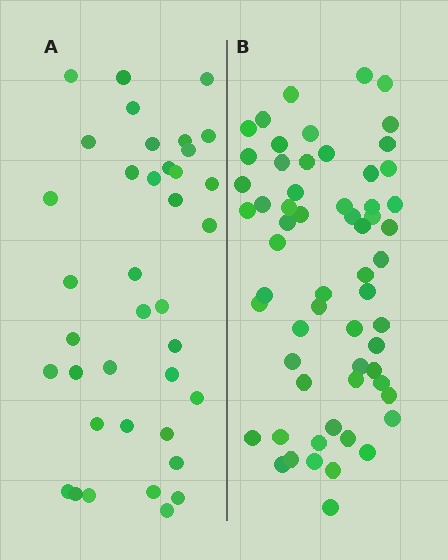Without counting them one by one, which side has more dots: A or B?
Region B (the right region) has more dots.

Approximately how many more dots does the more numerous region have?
Region B has approximately 20 more dots than region A.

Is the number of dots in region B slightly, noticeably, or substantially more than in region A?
Region B has substantially more. The ratio is roughly 1.6 to 1.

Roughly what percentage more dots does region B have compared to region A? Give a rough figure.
About 60% more.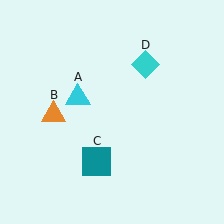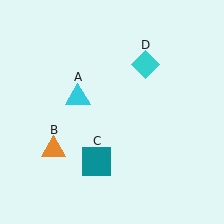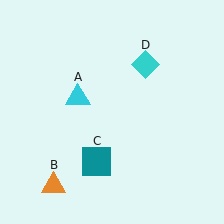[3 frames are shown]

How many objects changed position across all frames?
1 object changed position: orange triangle (object B).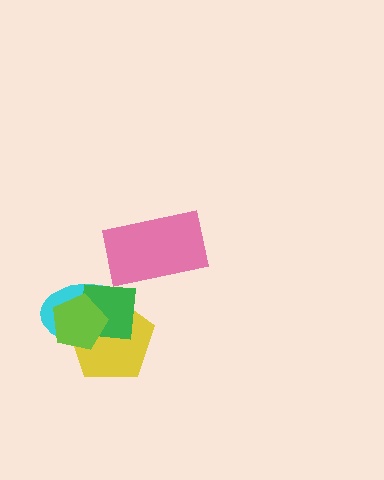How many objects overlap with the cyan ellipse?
3 objects overlap with the cyan ellipse.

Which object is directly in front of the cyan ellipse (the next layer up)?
The yellow pentagon is directly in front of the cyan ellipse.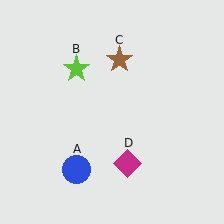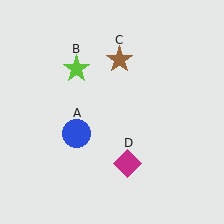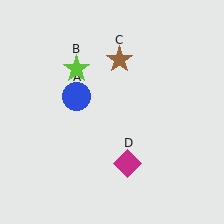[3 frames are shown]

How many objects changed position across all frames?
1 object changed position: blue circle (object A).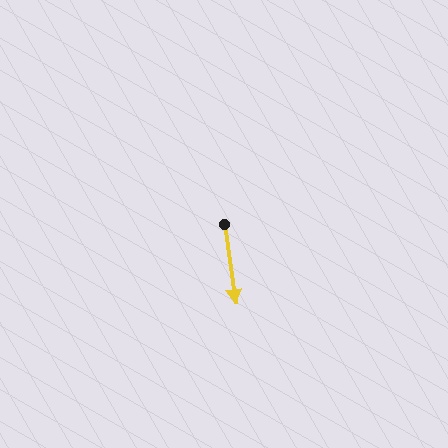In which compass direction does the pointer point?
South.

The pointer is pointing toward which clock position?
Roughly 6 o'clock.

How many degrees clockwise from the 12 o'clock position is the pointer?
Approximately 172 degrees.